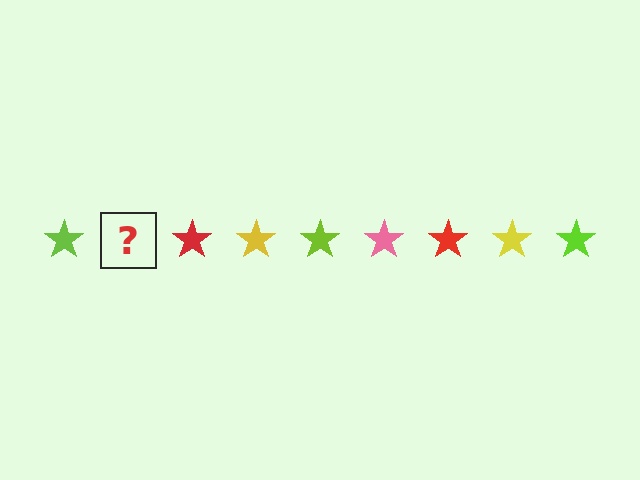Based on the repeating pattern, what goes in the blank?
The blank should be a pink star.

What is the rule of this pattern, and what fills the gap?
The rule is that the pattern cycles through lime, pink, red, yellow stars. The gap should be filled with a pink star.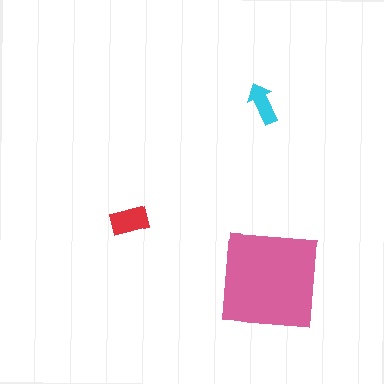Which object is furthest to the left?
The red rectangle is leftmost.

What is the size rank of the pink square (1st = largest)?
1st.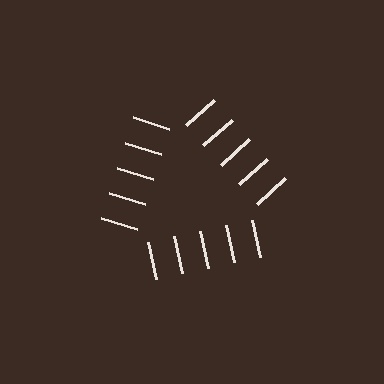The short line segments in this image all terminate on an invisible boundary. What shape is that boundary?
An illusory triangle — the line segments terminate on its edges but no continuous stroke is drawn.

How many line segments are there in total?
15 — 5 along each of the 3 edges.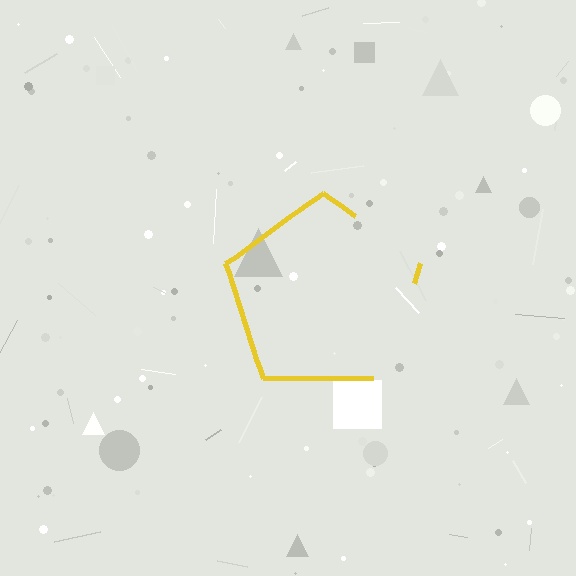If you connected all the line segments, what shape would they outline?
They would outline a pentagon.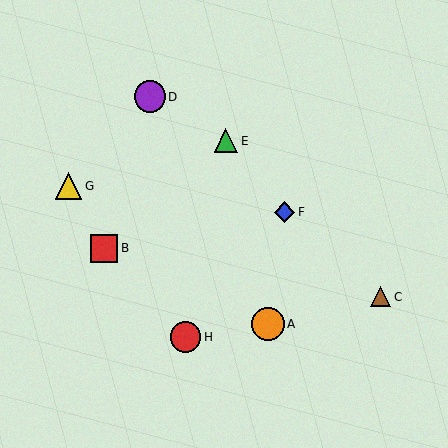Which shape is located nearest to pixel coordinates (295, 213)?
The blue diamond (labeled F) at (285, 212) is nearest to that location.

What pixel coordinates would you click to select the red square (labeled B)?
Click at (104, 248) to select the red square B.